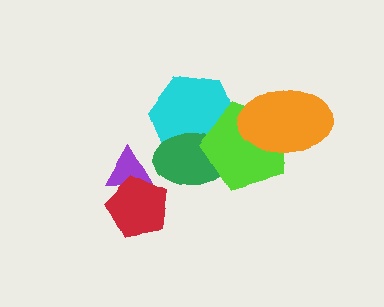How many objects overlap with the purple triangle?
1 object overlaps with the purple triangle.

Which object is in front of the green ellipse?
The lime pentagon is in front of the green ellipse.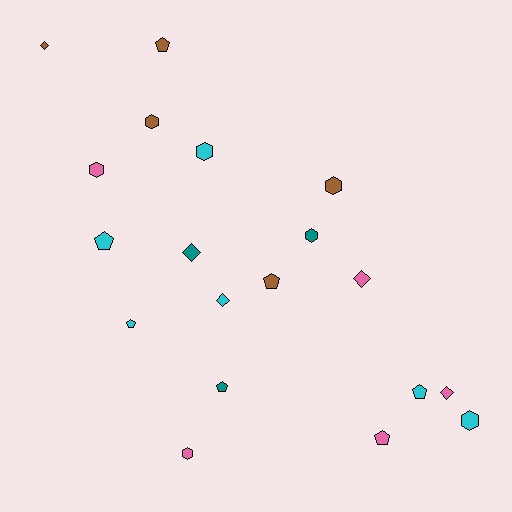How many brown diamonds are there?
There is 1 brown diamond.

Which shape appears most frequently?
Pentagon, with 7 objects.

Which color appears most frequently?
Cyan, with 6 objects.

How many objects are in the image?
There are 19 objects.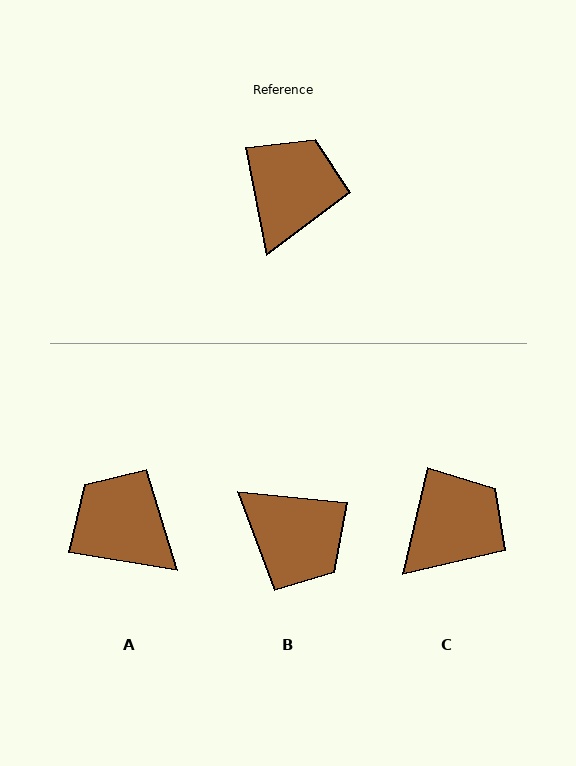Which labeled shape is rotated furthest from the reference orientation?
B, about 106 degrees away.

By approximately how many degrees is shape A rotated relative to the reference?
Approximately 70 degrees counter-clockwise.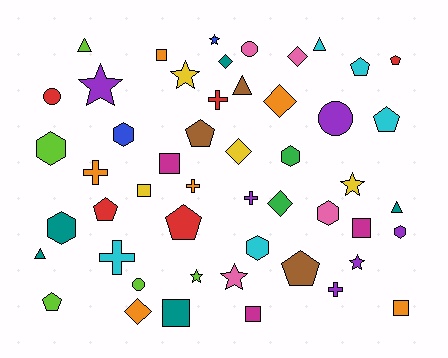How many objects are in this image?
There are 50 objects.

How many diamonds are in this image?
There are 6 diamonds.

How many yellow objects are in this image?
There are 4 yellow objects.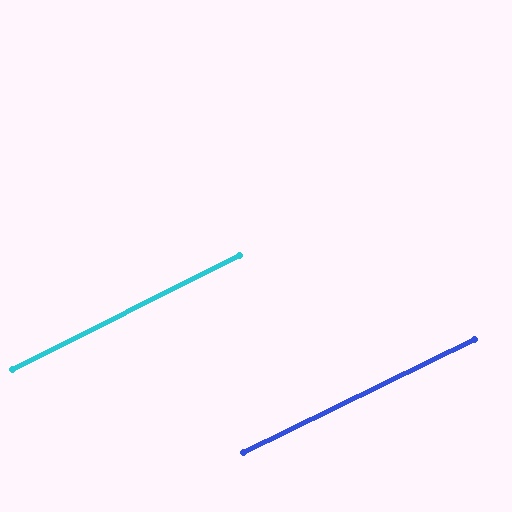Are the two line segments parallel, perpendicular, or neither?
Parallel — their directions differ by only 0.5°.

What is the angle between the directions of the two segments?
Approximately 0 degrees.